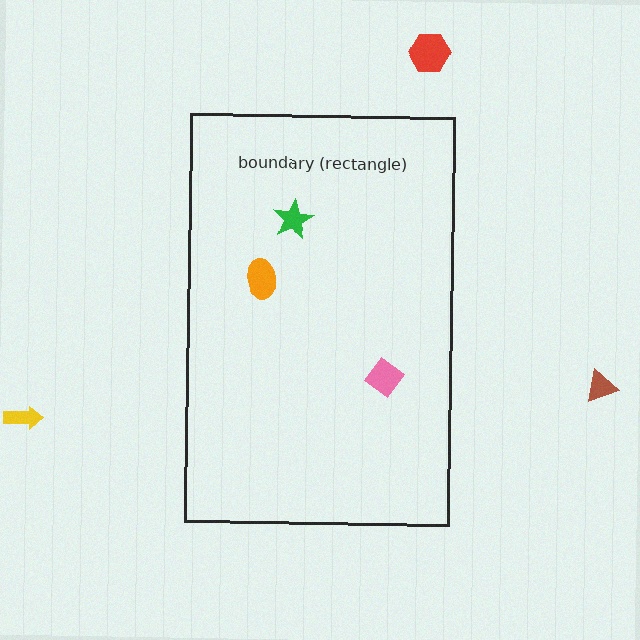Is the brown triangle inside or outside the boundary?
Outside.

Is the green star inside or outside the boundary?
Inside.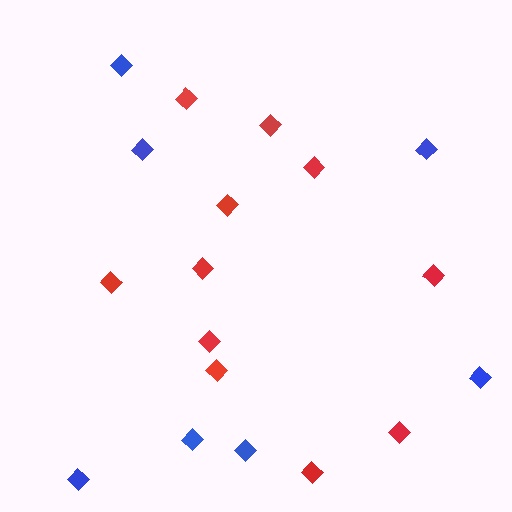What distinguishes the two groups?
There are 2 groups: one group of blue diamonds (7) and one group of red diamonds (11).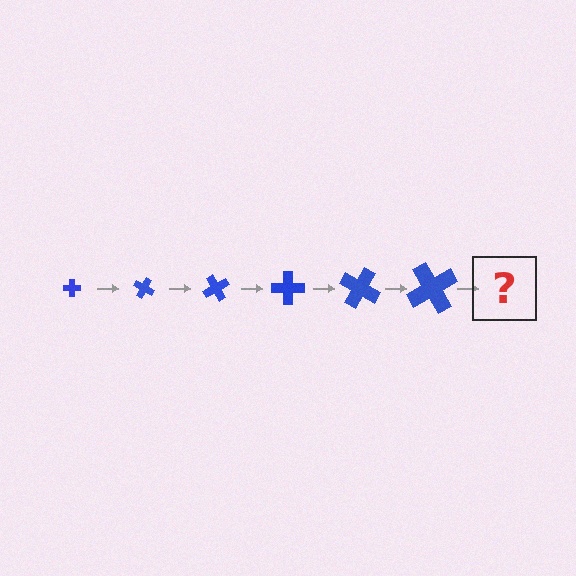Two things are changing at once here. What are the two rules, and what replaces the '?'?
The two rules are that the cross grows larger each step and it rotates 30 degrees each step. The '?' should be a cross, larger than the previous one and rotated 180 degrees from the start.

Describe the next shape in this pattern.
It should be a cross, larger than the previous one and rotated 180 degrees from the start.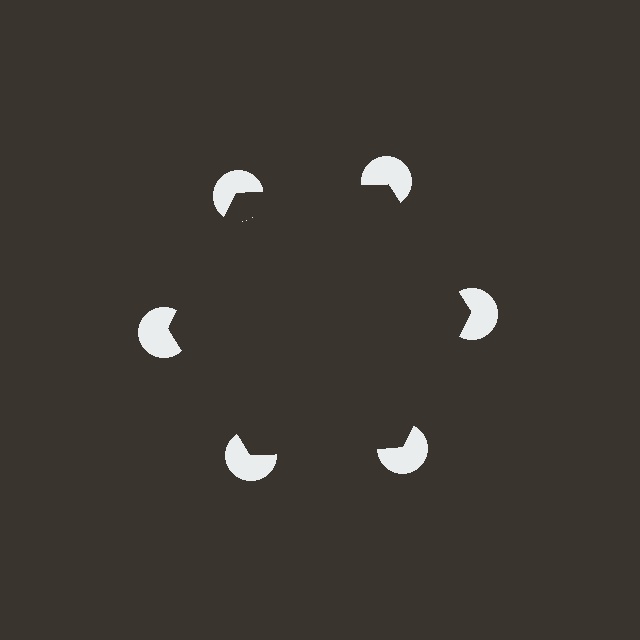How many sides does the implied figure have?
6 sides.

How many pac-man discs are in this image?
There are 6 — one at each vertex of the illusory hexagon.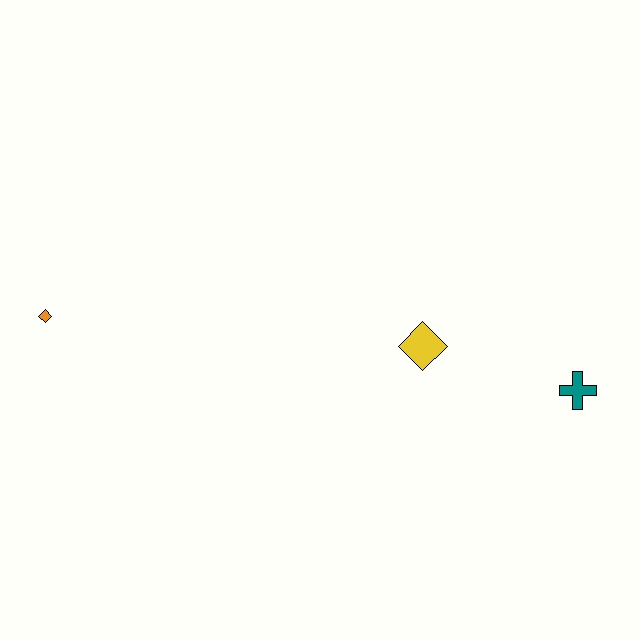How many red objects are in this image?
There are no red objects.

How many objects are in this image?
There are 3 objects.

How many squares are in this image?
There are no squares.